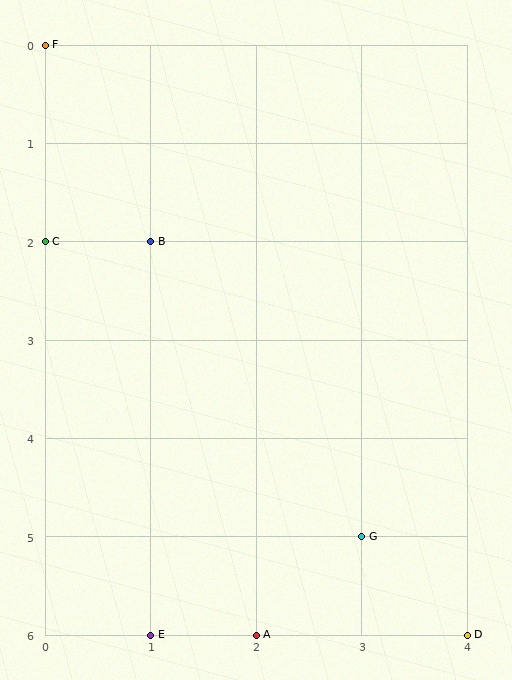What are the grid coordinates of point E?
Point E is at grid coordinates (1, 6).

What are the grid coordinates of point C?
Point C is at grid coordinates (0, 2).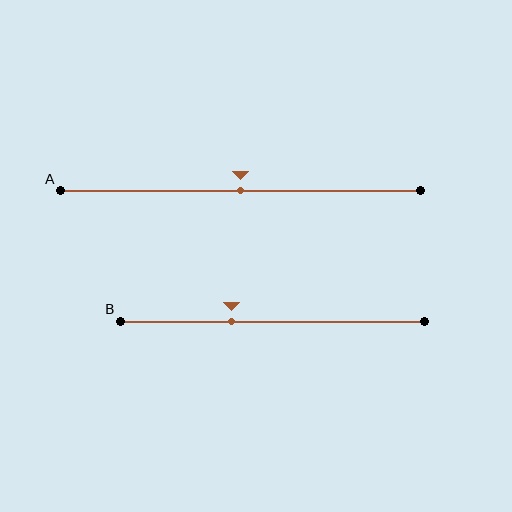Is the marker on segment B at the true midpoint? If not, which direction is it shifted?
No, the marker on segment B is shifted to the left by about 13% of the segment length.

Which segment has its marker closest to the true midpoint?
Segment A has its marker closest to the true midpoint.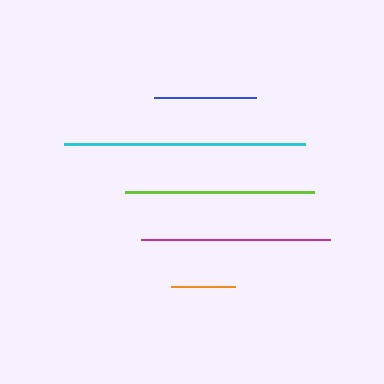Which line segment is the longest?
The cyan line is the longest at approximately 241 pixels.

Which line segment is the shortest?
The orange line is the shortest at approximately 64 pixels.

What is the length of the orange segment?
The orange segment is approximately 64 pixels long.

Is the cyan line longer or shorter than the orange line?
The cyan line is longer than the orange line.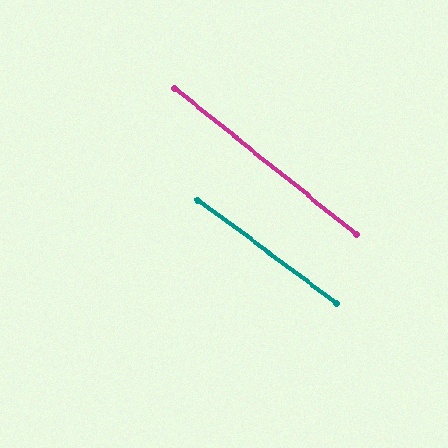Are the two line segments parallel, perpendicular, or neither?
Parallel — their directions differ by only 2.0°.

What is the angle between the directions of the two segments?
Approximately 2 degrees.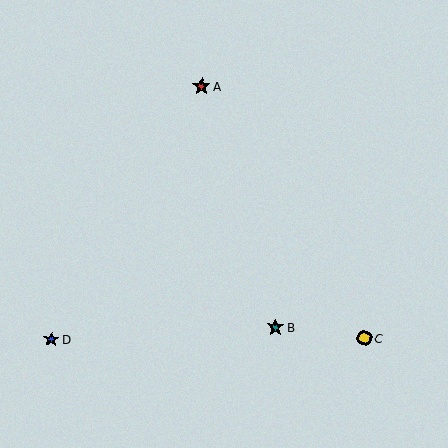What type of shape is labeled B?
Shape B is a teal star.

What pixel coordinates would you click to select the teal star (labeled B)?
Click at (275, 327) to select the teal star B.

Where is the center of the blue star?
The center of the blue star is at (51, 339).